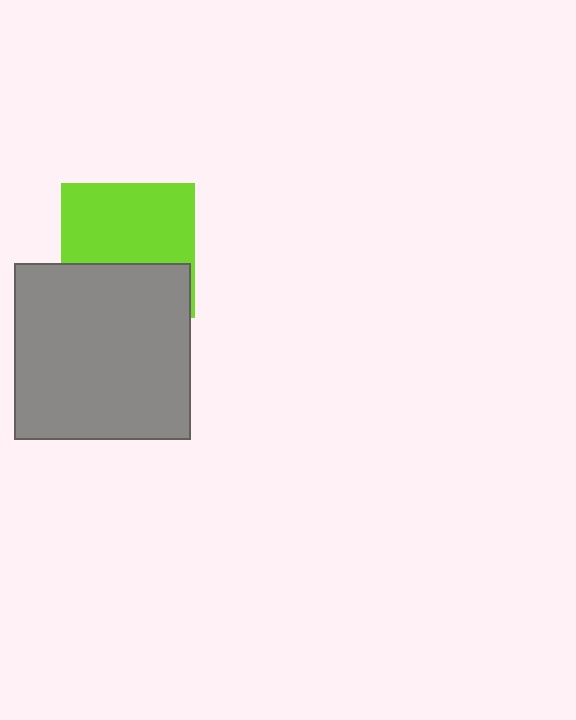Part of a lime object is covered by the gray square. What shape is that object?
It is a square.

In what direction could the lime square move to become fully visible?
The lime square could move up. That would shift it out from behind the gray square entirely.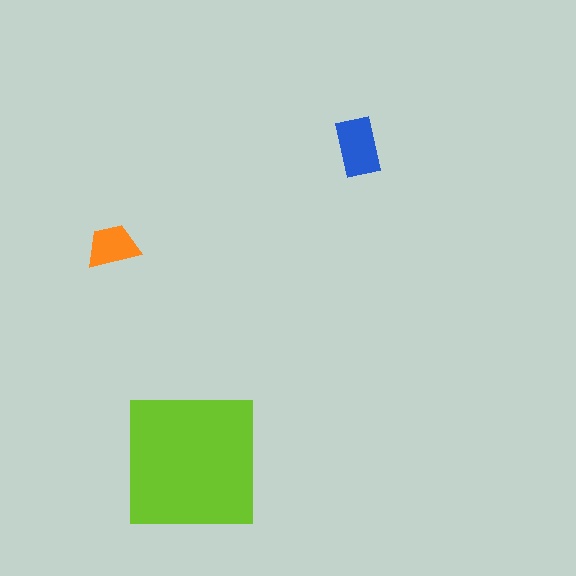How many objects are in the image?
There are 3 objects in the image.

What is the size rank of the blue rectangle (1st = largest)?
2nd.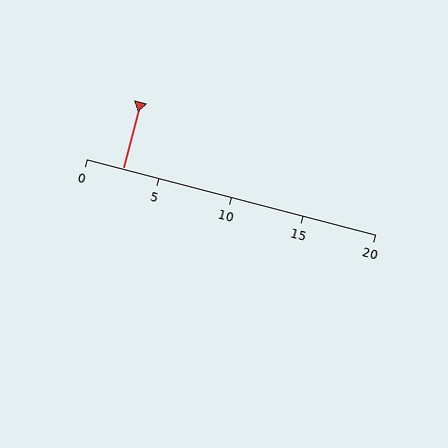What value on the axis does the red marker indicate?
The marker indicates approximately 2.5.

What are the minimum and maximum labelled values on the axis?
The axis runs from 0 to 20.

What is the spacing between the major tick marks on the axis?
The major ticks are spaced 5 apart.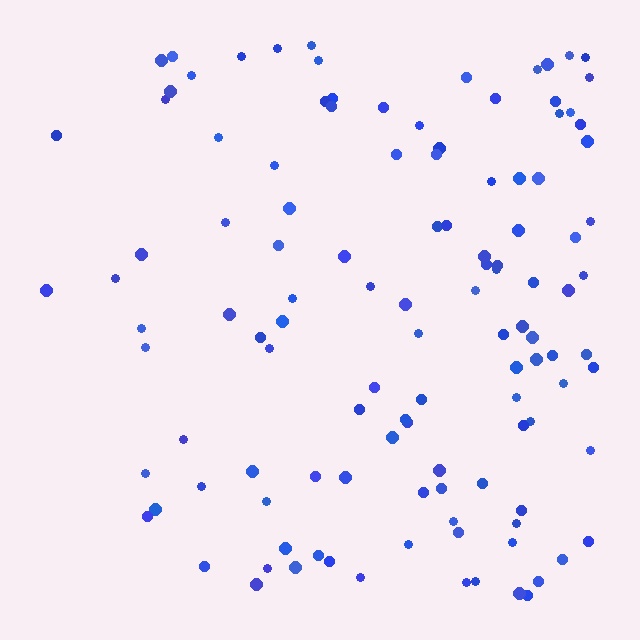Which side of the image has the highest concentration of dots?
The right.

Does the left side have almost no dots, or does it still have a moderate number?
Still a moderate number, just noticeably fewer than the right.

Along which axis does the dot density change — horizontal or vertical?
Horizontal.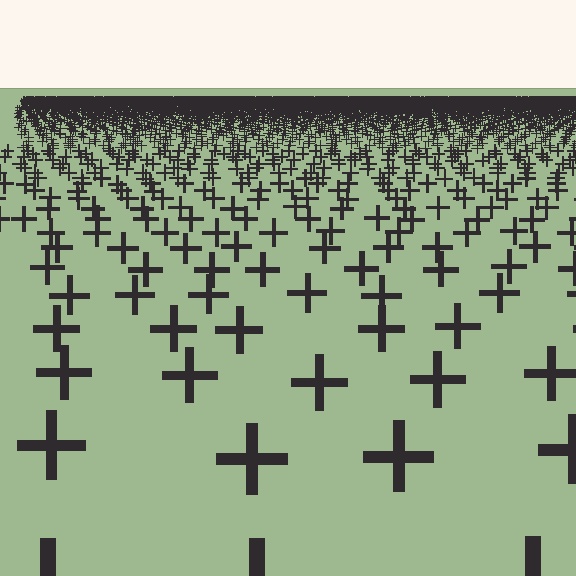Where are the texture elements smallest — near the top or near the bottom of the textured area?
Near the top.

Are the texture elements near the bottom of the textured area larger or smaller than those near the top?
Larger. Near the bottom, elements are closer to the viewer and appear at a bigger on-screen size.